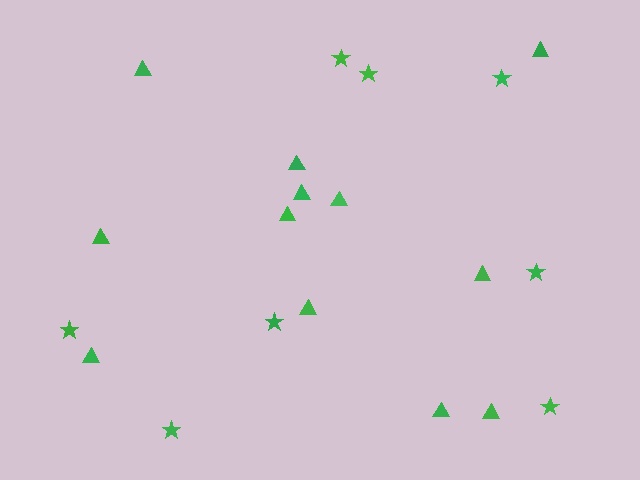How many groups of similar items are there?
There are 2 groups: one group of stars (8) and one group of triangles (12).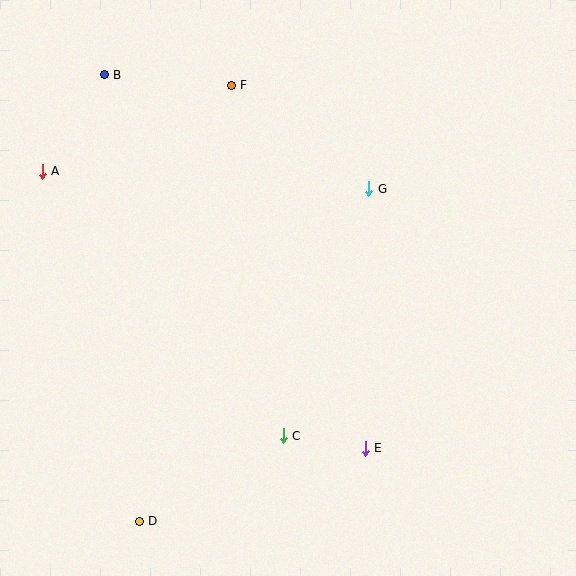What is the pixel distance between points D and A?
The distance between D and A is 363 pixels.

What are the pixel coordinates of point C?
Point C is at (283, 436).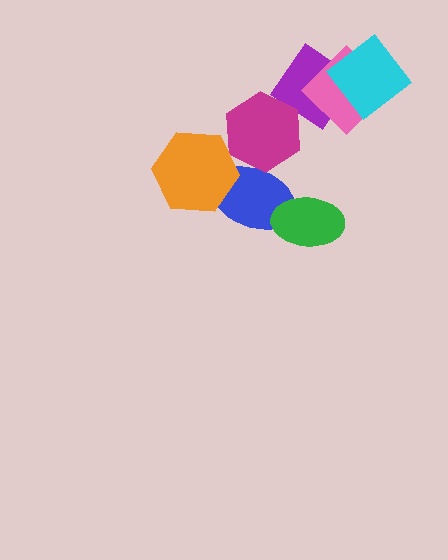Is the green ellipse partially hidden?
No, no other shape covers it.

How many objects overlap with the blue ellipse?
3 objects overlap with the blue ellipse.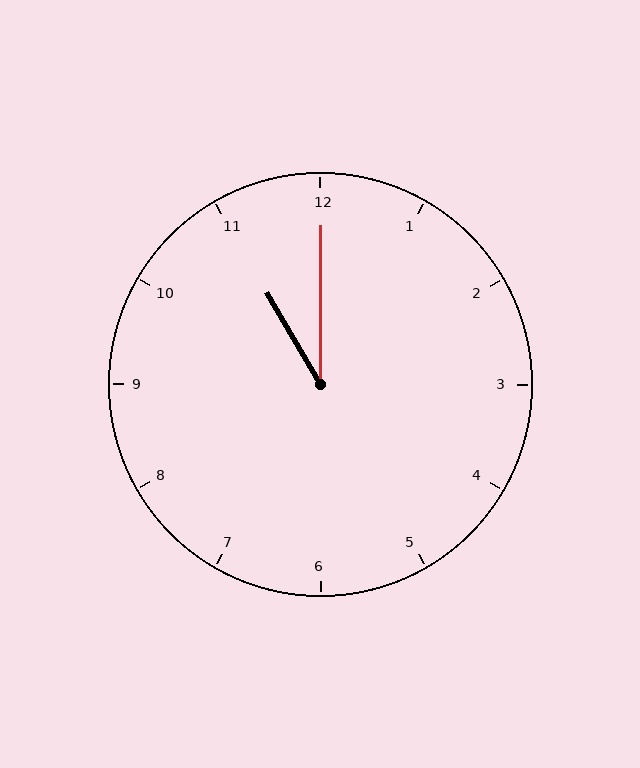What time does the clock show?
11:00.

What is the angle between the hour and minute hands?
Approximately 30 degrees.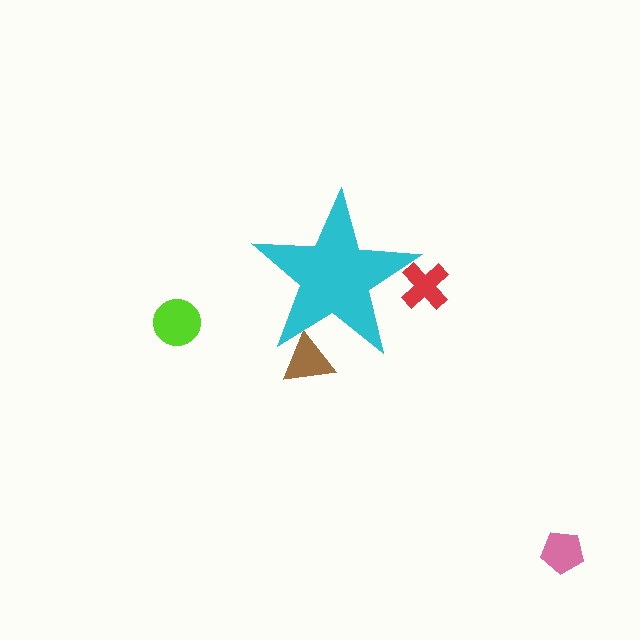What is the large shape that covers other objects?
A cyan star.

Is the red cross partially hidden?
Yes, the red cross is partially hidden behind the cyan star.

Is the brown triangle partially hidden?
Yes, the brown triangle is partially hidden behind the cyan star.